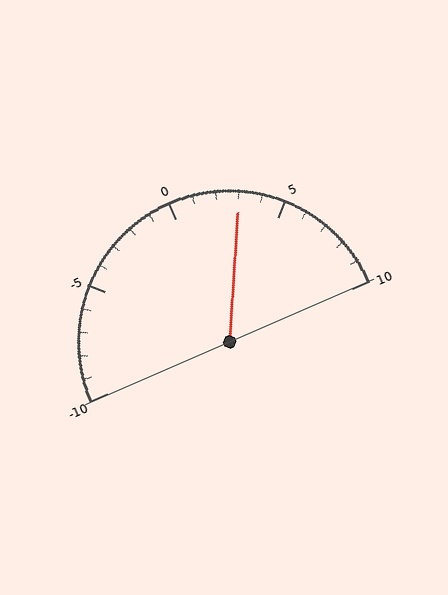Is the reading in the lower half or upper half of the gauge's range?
The reading is in the upper half of the range (-10 to 10).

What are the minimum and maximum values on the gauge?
The gauge ranges from -10 to 10.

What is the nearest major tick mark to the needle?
The nearest major tick mark is 5.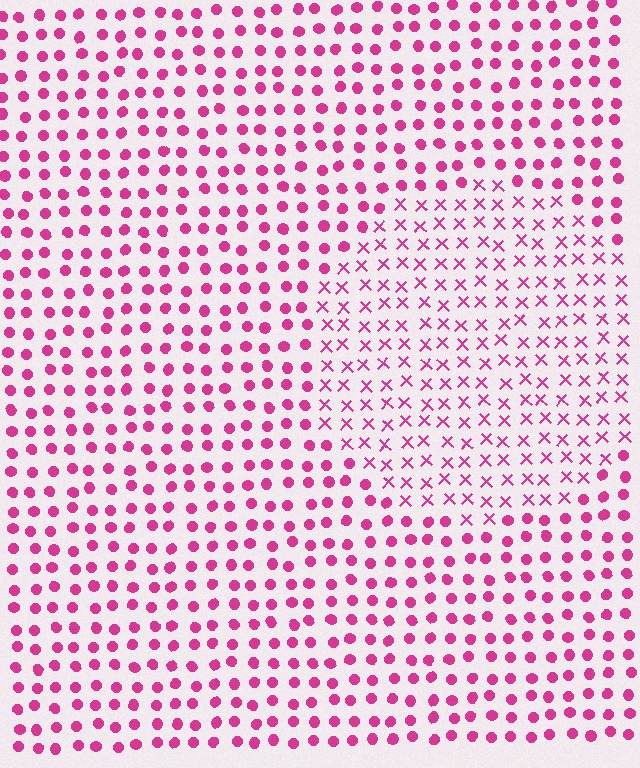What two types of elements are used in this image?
The image uses X marks inside the circle region and circles outside it.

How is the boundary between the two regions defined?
The boundary is defined by a change in element shape: X marks inside vs. circles outside. All elements share the same color and spacing.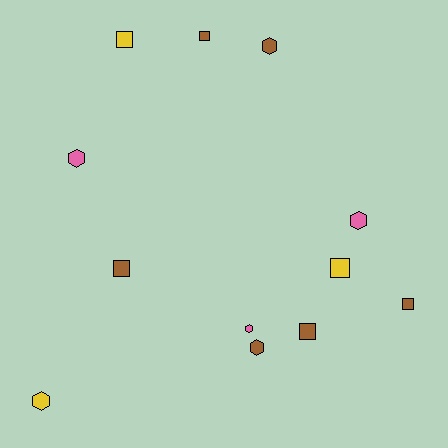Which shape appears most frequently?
Square, with 6 objects.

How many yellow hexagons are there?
There is 1 yellow hexagon.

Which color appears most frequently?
Brown, with 6 objects.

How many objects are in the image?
There are 12 objects.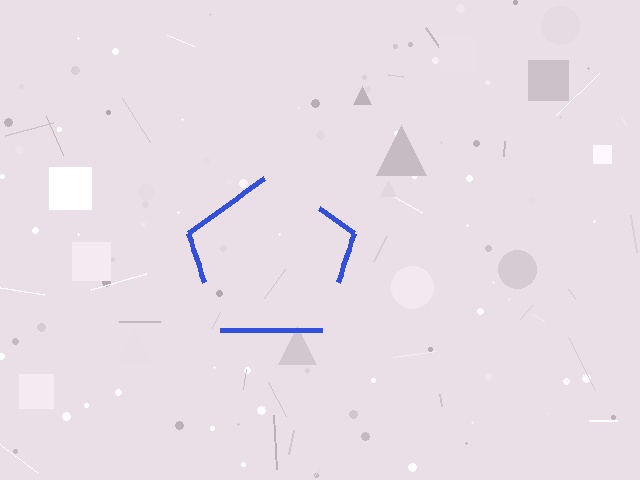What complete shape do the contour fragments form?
The contour fragments form a pentagon.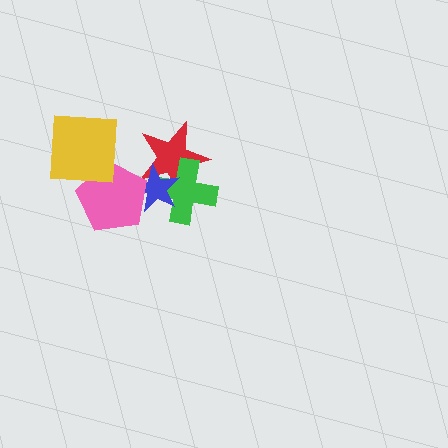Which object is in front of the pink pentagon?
The yellow square is in front of the pink pentagon.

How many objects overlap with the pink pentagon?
2 objects overlap with the pink pentagon.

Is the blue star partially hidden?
Yes, it is partially covered by another shape.